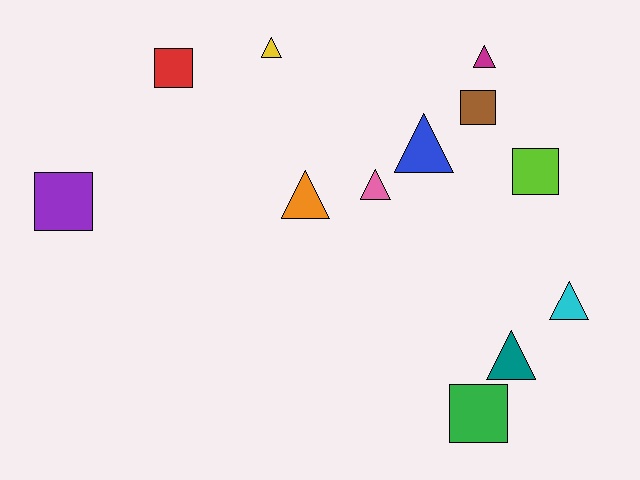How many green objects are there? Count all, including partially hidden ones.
There is 1 green object.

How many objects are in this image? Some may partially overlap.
There are 12 objects.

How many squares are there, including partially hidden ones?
There are 5 squares.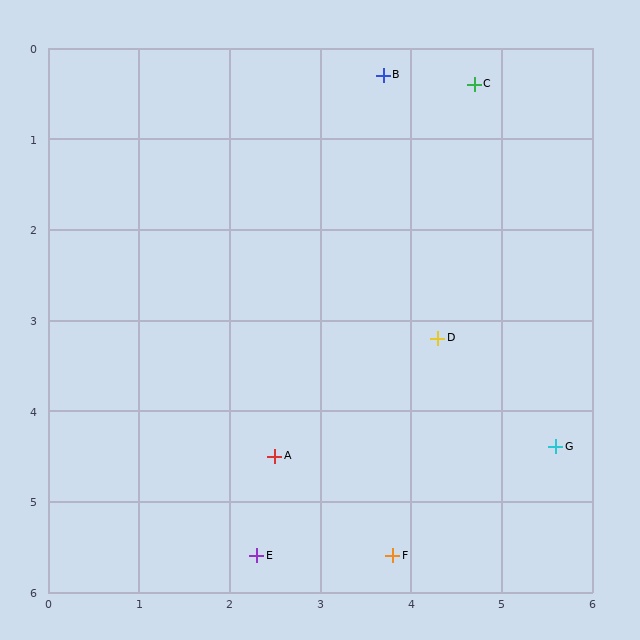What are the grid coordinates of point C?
Point C is at approximately (4.7, 0.4).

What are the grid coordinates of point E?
Point E is at approximately (2.3, 5.6).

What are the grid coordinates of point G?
Point G is at approximately (5.6, 4.4).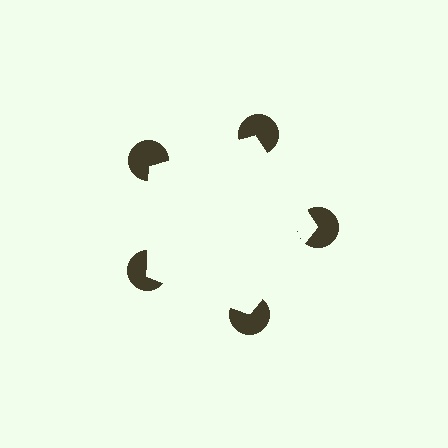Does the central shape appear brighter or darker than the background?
It typically appears slightly brighter than the background, even though no actual brightness change is drawn.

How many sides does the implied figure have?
5 sides.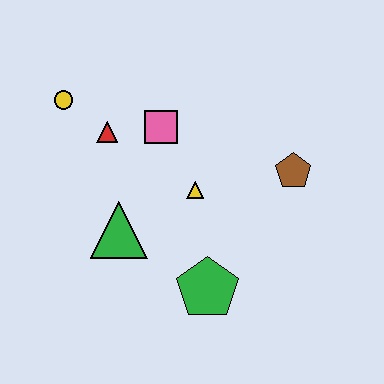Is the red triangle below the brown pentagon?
No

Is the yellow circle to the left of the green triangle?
Yes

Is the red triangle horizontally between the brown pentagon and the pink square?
No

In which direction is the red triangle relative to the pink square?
The red triangle is to the left of the pink square.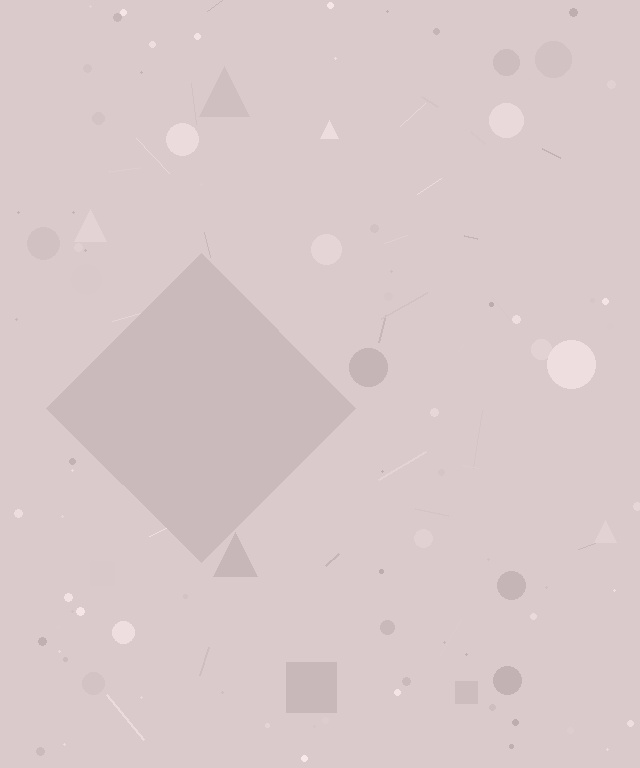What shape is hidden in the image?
A diamond is hidden in the image.